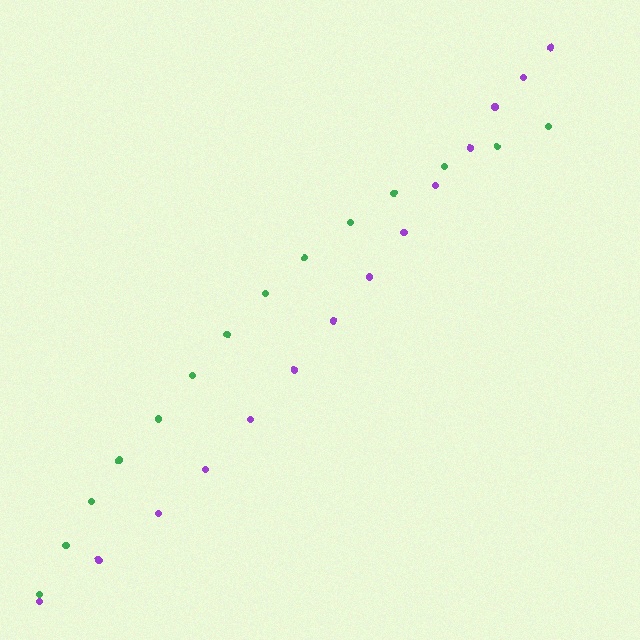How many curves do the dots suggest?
There are 2 distinct paths.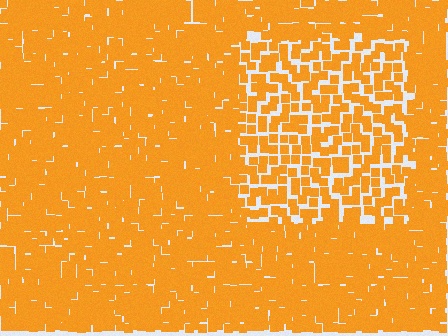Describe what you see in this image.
The image contains small orange elements arranged at two different densities. A rectangle-shaped region is visible where the elements are less densely packed than the surrounding area.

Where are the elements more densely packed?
The elements are more densely packed outside the rectangle boundary.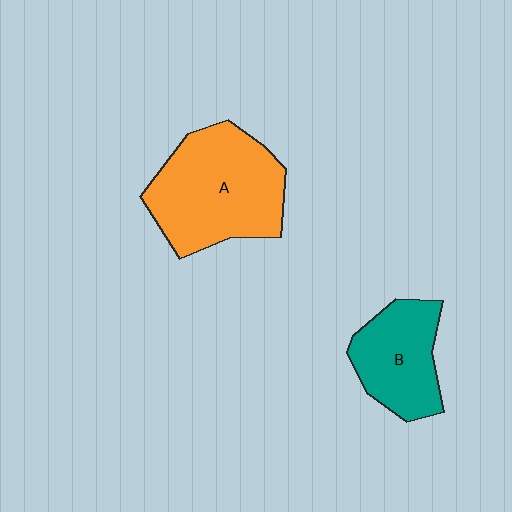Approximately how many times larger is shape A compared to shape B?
Approximately 1.6 times.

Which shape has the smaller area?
Shape B (teal).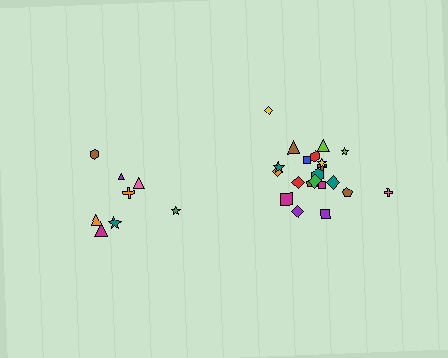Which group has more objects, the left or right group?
The right group.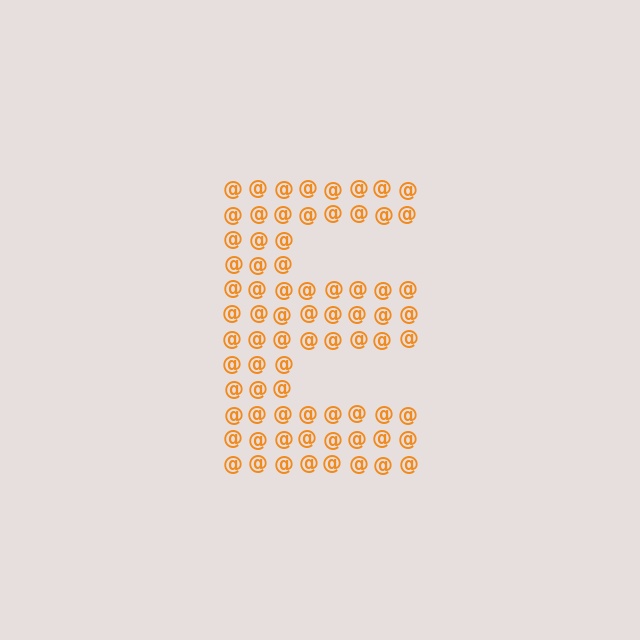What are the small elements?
The small elements are at signs.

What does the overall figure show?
The overall figure shows the letter E.